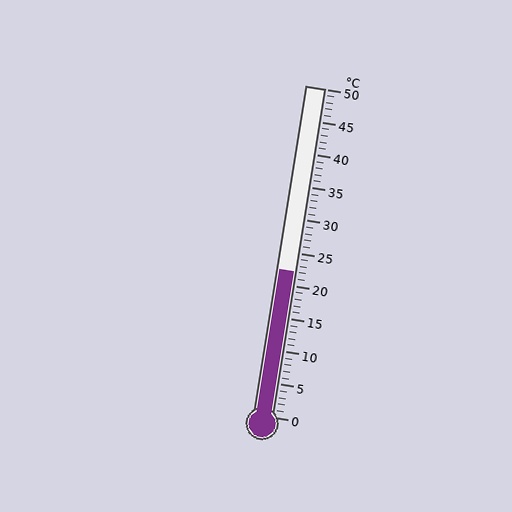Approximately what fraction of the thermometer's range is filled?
The thermometer is filled to approximately 45% of its range.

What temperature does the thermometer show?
The thermometer shows approximately 22°C.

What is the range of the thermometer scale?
The thermometer scale ranges from 0°C to 50°C.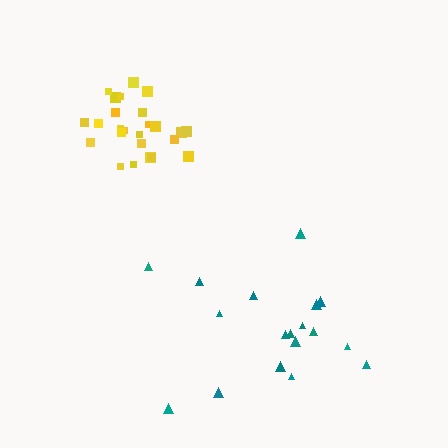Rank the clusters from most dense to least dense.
yellow, teal.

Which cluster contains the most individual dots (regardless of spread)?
Yellow (25).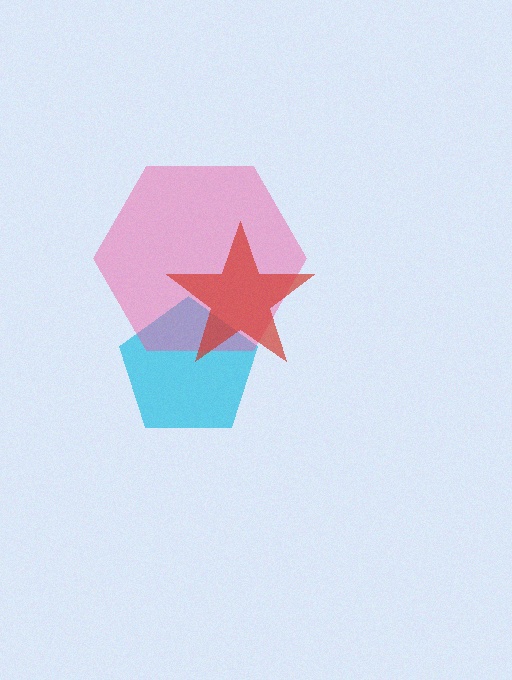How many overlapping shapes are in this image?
There are 3 overlapping shapes in the image.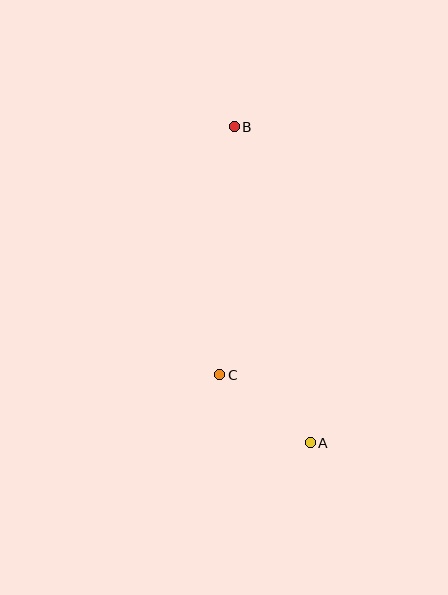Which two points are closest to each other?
Points A and C are closest to each other.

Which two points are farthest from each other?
Points A and B are farthest from each other.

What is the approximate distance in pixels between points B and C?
The distance between B and C is approximately 248 pixels.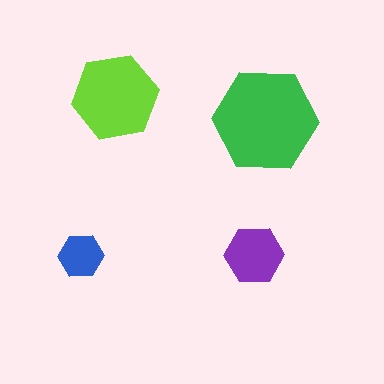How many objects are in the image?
There are 4 objects in the image.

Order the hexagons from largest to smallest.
the green one, the lime one, the purple one, the blue one.